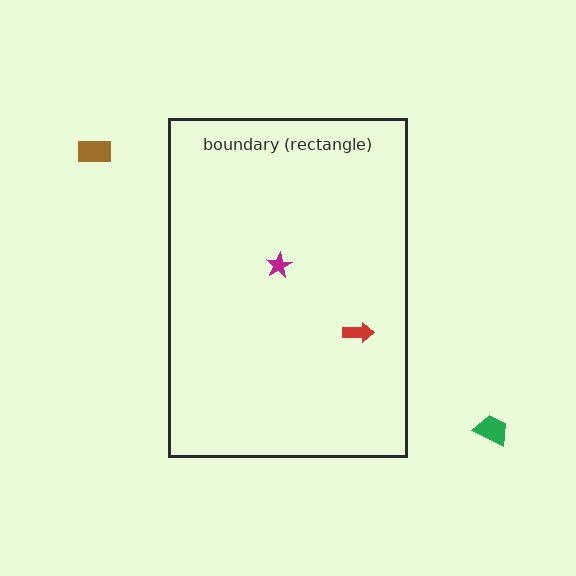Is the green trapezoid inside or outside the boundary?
Outside.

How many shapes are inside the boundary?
2 inside, 2 outside.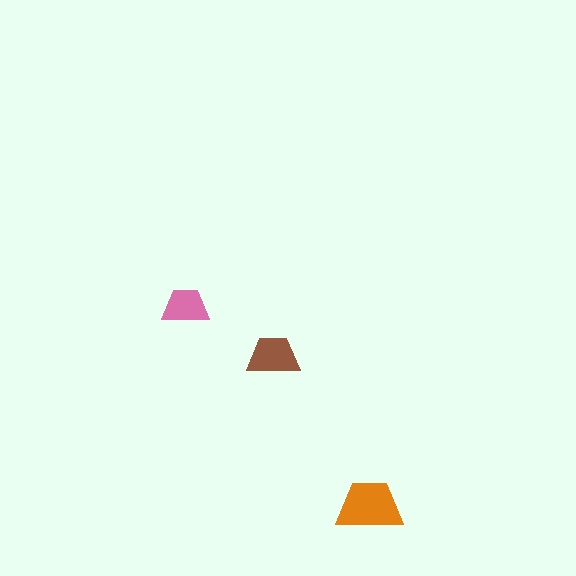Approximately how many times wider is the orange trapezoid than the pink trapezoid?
About 1.5 times wider.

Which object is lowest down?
The orange trapezoid is bottommost.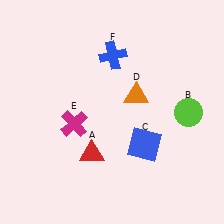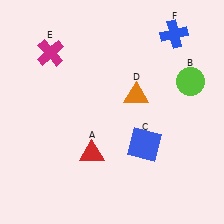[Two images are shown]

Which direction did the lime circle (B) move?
The lime circle (B) moved up.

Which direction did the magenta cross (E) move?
The magenta cross (E) moved up.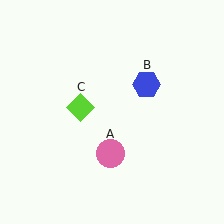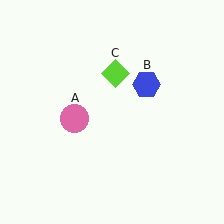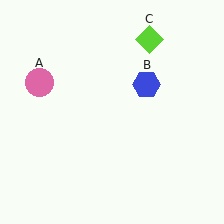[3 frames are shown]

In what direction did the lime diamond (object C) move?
The lime diamond (object C) moved up and to the right.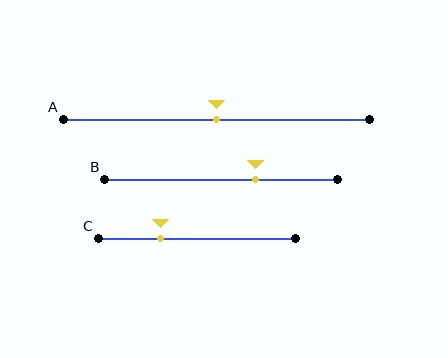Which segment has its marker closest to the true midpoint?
Segment A has its marker closest to the true midpoint.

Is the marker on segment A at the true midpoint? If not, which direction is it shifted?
Yes, the marker on segment A is at the true midpoint.